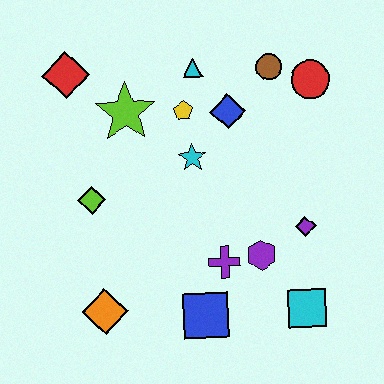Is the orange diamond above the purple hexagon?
No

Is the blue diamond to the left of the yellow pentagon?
No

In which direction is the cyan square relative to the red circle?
The cyan square is below the red circle.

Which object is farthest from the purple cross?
The red diamond is farthest from the purple cross.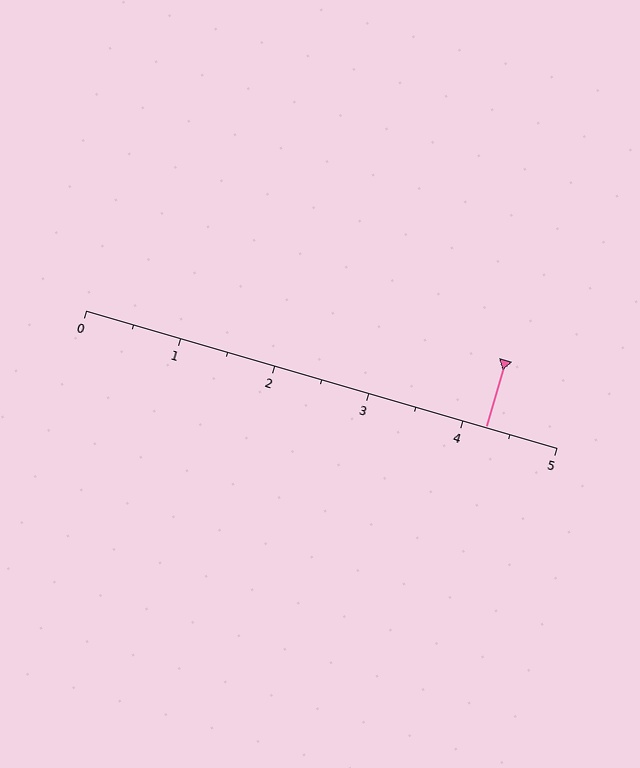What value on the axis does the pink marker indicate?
The marker indicates approximately 4.2.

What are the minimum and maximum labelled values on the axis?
The axis runs from 0 to 5.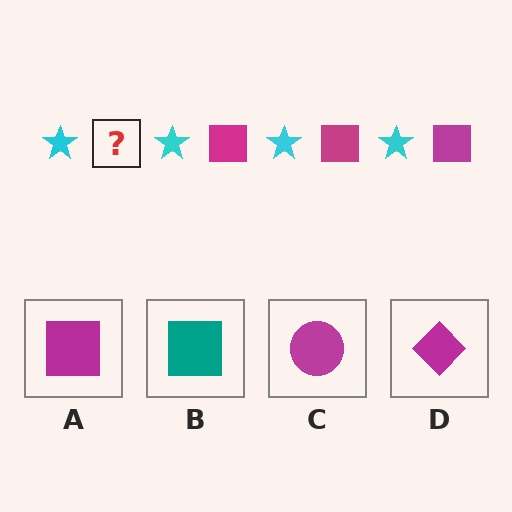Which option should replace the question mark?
Option A.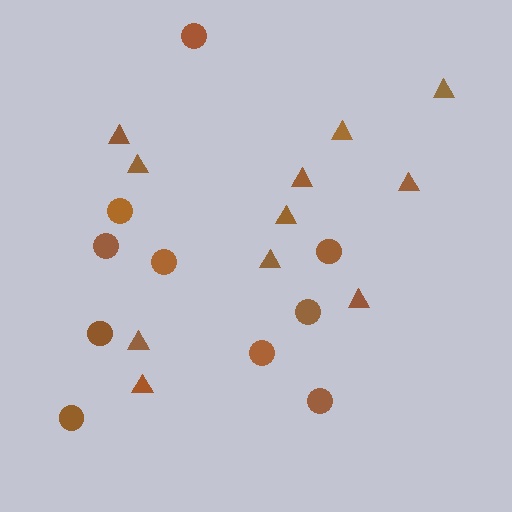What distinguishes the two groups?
There are 2 groups: one group of circles (10) and one group of triangles (11).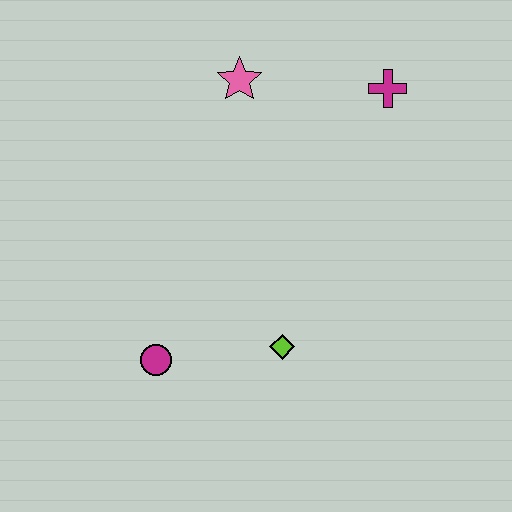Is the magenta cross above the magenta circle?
Yes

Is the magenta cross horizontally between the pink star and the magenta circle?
No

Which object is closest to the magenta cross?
The pink star is closest to the magenta cross.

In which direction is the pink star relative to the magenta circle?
The pink star is above the magenta circle.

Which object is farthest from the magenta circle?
The magenta cross is farthest from the magenta circle.